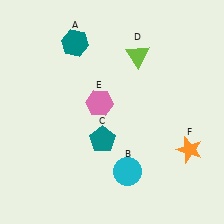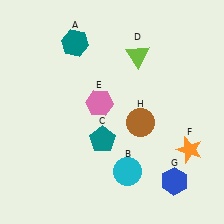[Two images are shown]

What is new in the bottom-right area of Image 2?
A brown circle (H) was added in the bottom-right area of Image 2.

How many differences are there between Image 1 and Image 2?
There are 2 differences between the two images.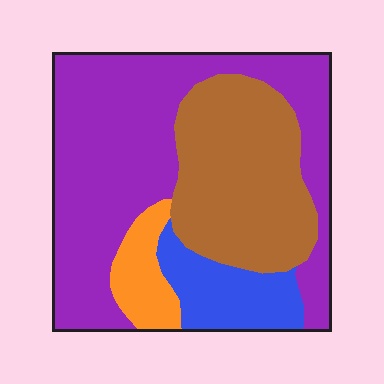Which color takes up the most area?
Purple, at roughly 50%.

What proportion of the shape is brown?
Brown takes up about one third (1/3) of the shape.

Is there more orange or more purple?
Purple.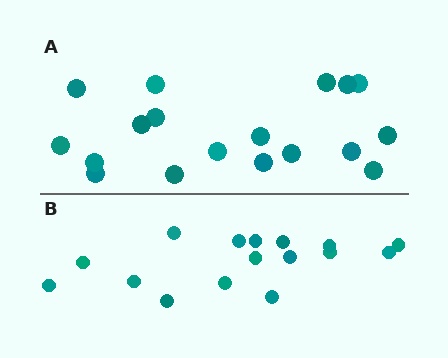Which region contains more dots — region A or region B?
Region A (the top region) has more dots.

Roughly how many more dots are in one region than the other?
Region A has just a few more — roughly 2 or 3 more dots than region B.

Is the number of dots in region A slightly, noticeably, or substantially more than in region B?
Region A has only slightly more — the two regions are fairly close. The ratio is roughly 1.1 to 1.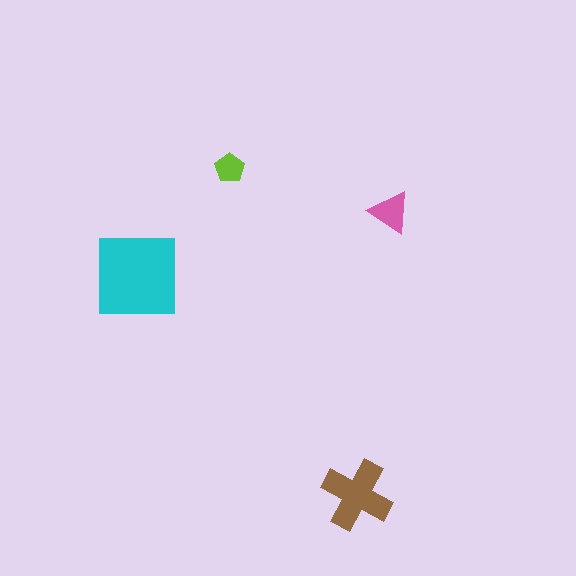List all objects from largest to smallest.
The cyan square, the brown cross, the pink triangle, the lime pentagon.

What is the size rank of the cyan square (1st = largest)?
1st.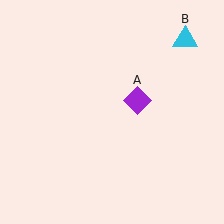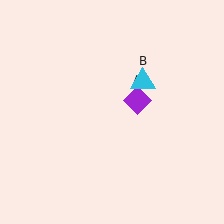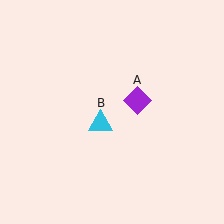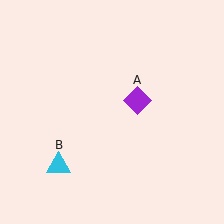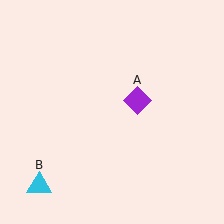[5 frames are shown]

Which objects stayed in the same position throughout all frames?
Purple diamond (object A) remained stationary.